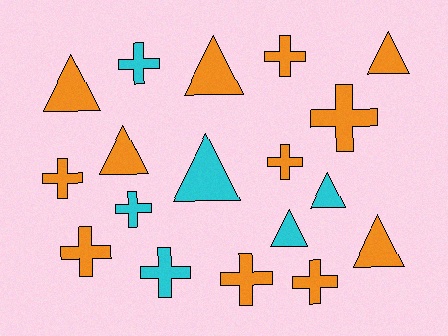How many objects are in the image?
There are 18 objects.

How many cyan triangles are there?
There are 3 cyan triangles.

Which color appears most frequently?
Orange, with 12 objects.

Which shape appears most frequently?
Cross, with 10 objects.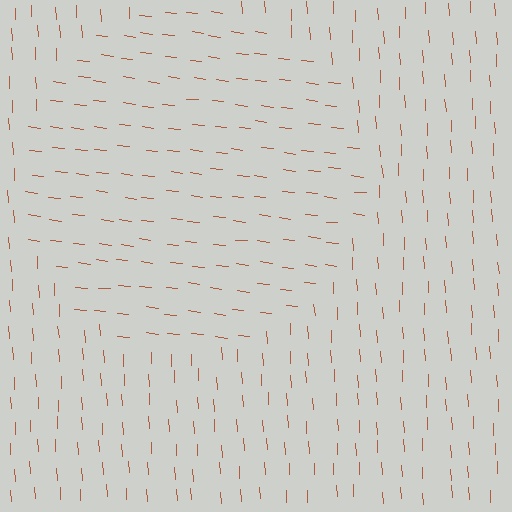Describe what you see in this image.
The image is filled with small brown line segments. A circle region in the image has lines oriented differently from the surrounding lines, creating a visible texture boundary.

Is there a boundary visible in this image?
Yes, there is a texture boundary formed by a change in line orientation.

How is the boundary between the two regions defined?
The boundary is defined purely by a change in line orientation (approximately 80 degrees difference). All lines are the same color and thickness.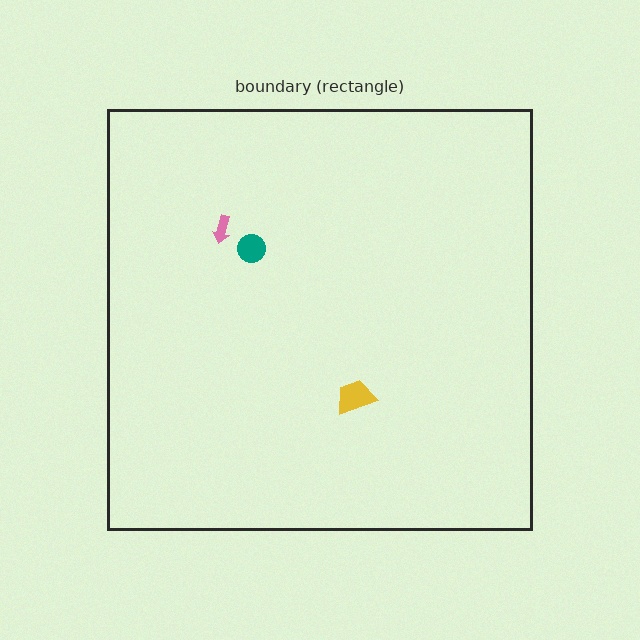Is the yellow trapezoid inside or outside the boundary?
Inside.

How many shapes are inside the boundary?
3 inside, 0 outside.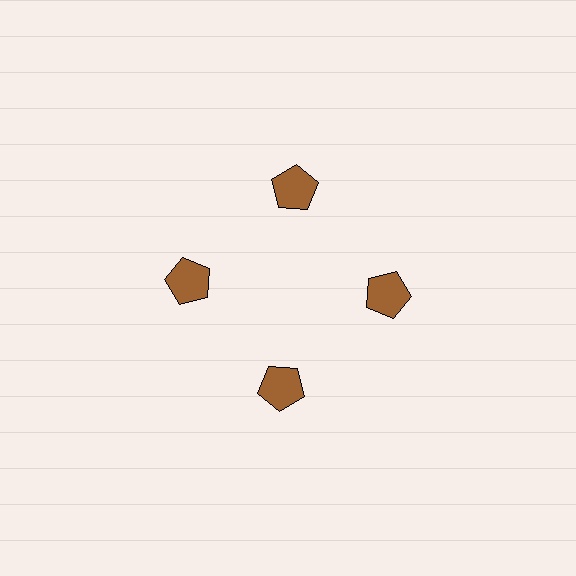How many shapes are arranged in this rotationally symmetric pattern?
There are 4 shapes, arranged in 4 groups of 1.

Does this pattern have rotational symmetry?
Yes, this pattern has 4-fold rotational symmetry. It looks the same after rotating 90 degrees around the center.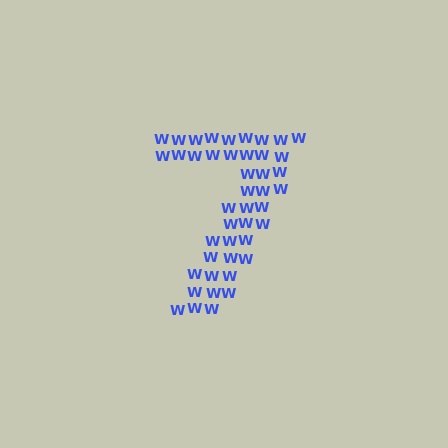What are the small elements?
The small elements are letter W's.